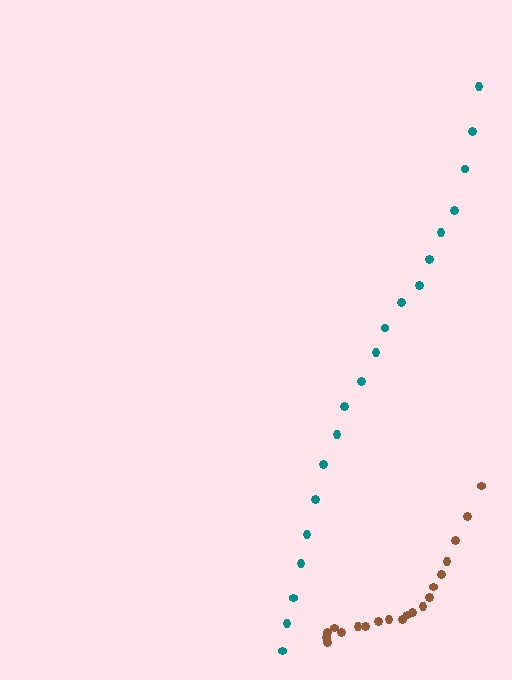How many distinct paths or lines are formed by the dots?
There are 2 distinct paths.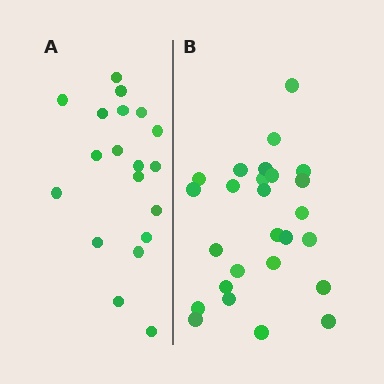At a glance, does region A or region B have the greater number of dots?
Region B (the right region) has more dots.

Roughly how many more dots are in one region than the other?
Region B has roughly 8 or so more dots than region A.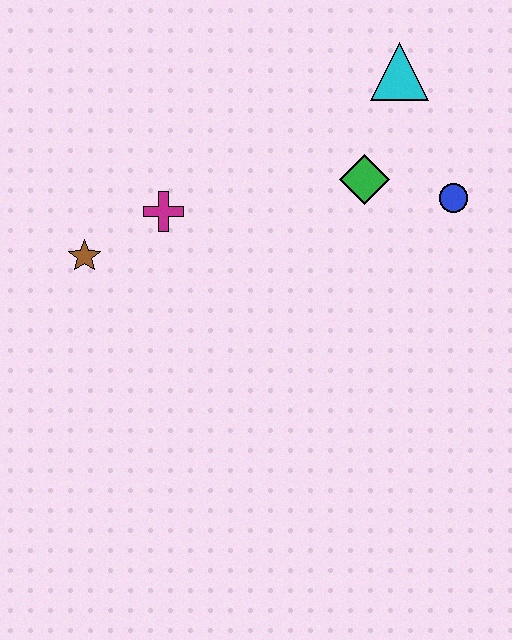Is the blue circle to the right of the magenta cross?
Yes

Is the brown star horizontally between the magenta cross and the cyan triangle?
No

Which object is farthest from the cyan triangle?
The brown star is farthest from the cyan triangle.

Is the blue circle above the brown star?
Yes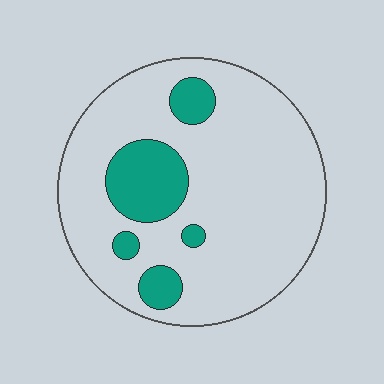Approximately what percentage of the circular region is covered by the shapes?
Approximately 15%.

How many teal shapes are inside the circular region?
5.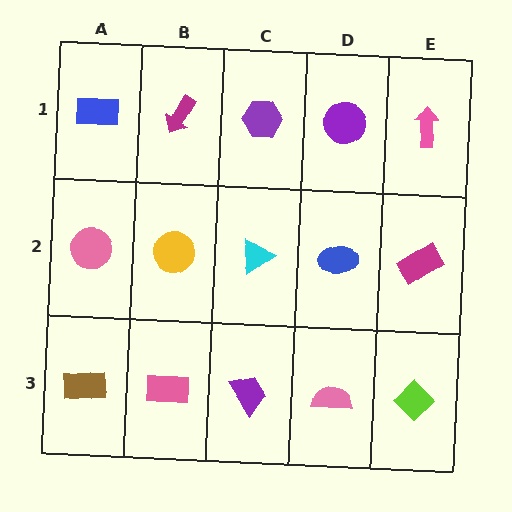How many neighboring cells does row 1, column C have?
3.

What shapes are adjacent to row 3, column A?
A pink circle (row 2, column A), a pink rectangle (row 3, column B).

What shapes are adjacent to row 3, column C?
A cyan triangle (row 2, column C), a pink rectangle (row 3, column B), a pink semicircle (row 3, column D).